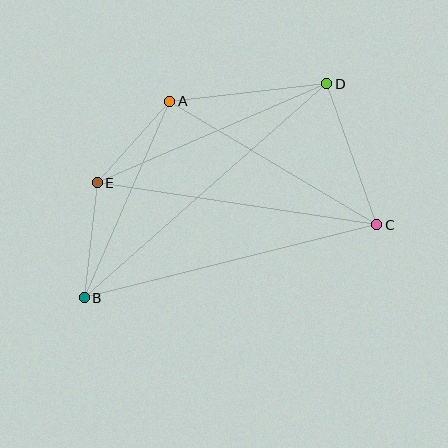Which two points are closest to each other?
Points A and E are closest to each other.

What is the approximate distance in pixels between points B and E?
The distance between B and E is approximately 116 pixels.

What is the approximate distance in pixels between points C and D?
The distance between C and D is approximately 150 pixels.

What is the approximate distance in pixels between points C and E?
The distance between C and E is approximately 283 pixels.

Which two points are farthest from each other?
Points B and D are farthest from each other.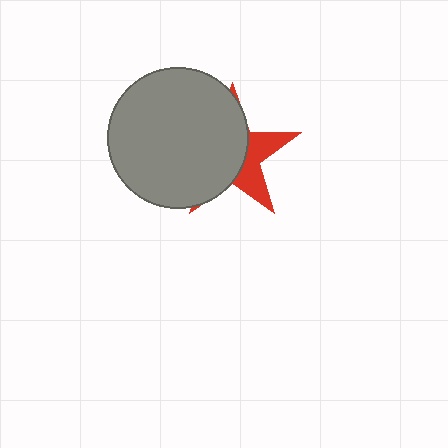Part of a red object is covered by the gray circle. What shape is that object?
It is a star.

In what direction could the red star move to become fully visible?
The red star could move right. That would shift it out from behind the gray circle entirely.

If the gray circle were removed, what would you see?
You would see the complete red star.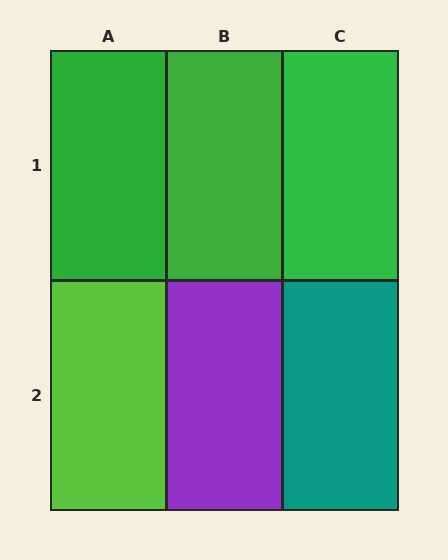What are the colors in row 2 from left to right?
Lime, purple, teal.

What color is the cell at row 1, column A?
Green.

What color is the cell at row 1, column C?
Green.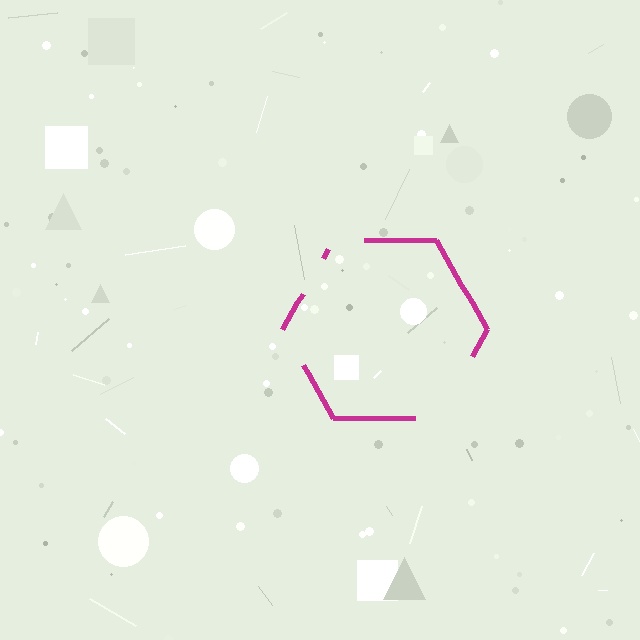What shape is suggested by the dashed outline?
The dashed outline suggests a hexagon.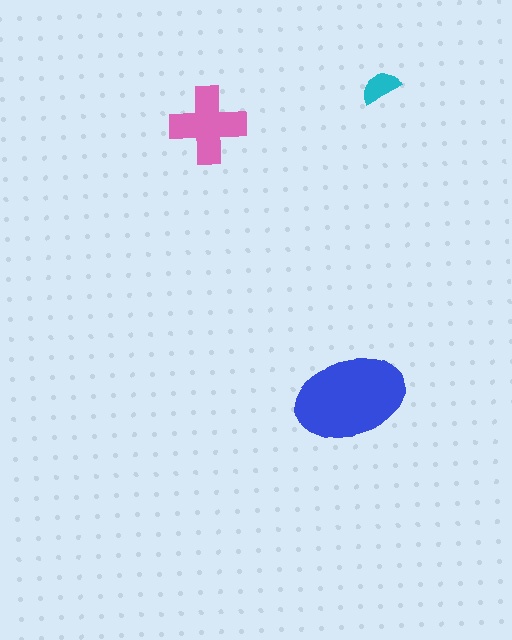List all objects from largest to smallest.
The blue ellipse, the pink cross, the cyan semicircle.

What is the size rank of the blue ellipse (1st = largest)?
1st.